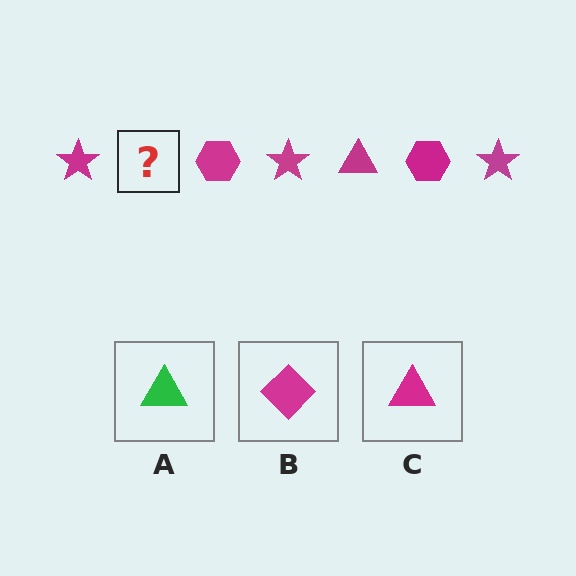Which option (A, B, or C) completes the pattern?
C.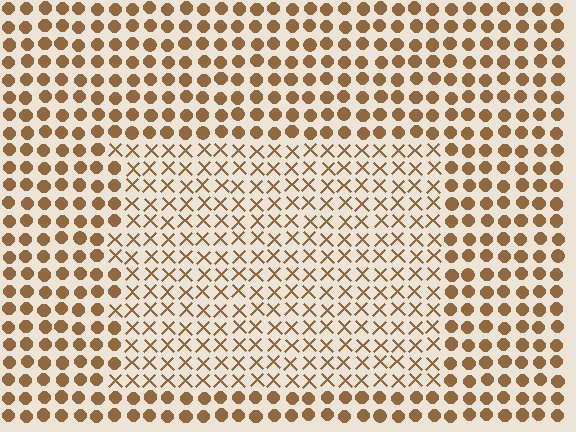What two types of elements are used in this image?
The image uses X marks inside the rectangle region and circles outside it.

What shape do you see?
I see a rectangle.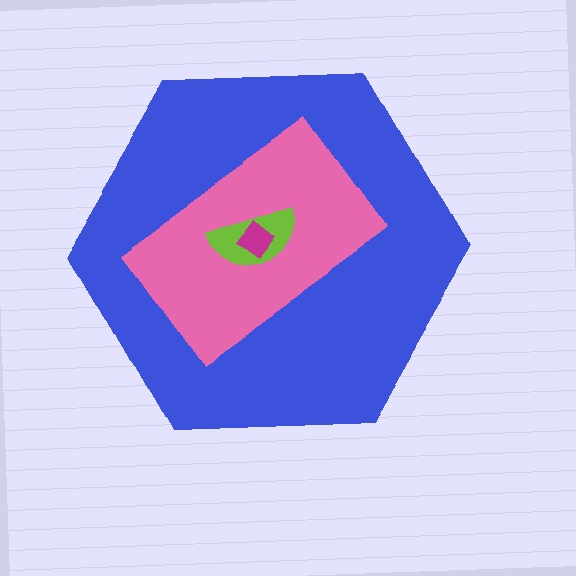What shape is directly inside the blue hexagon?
The pink rectangle.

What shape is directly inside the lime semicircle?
The magenta diamond.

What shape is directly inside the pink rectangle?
The lime semicircle.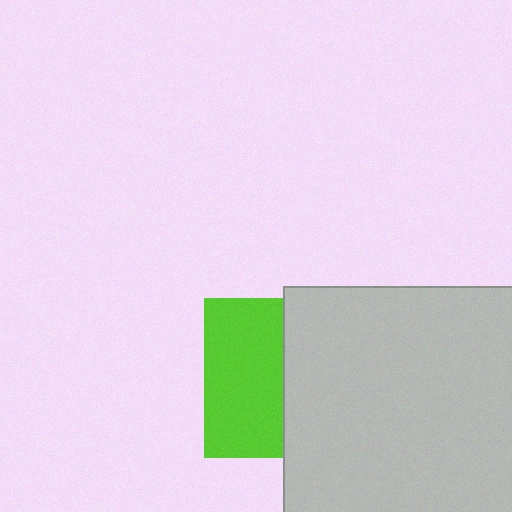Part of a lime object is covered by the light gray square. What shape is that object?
It is a square.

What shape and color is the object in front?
The object in front is a light gray square.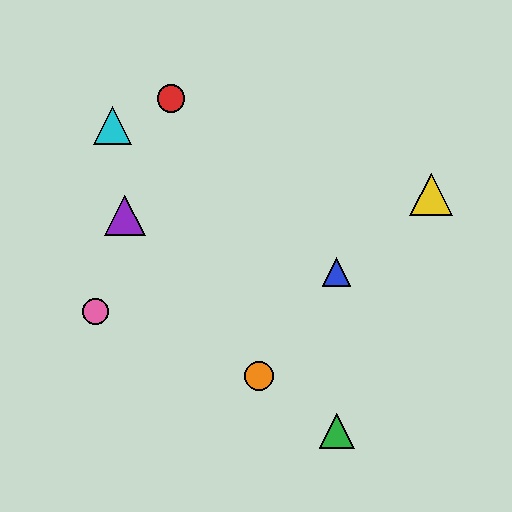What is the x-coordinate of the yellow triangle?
The yellow triangle is at x≈431.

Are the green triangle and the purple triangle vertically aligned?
No, the green triangle is at x≈337 and the purple triangle is at x≈125.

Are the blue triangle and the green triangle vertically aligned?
Yes, both are at x≈337.